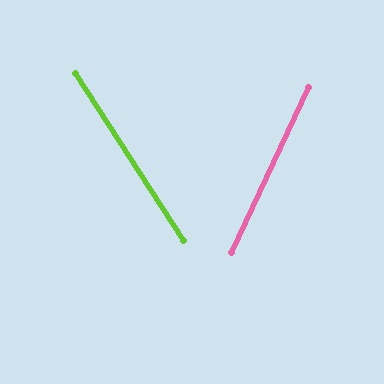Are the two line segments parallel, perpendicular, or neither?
Neither parallel nor perpendicular — they differ by about 58°.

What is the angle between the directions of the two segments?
Approximately 58 degrees.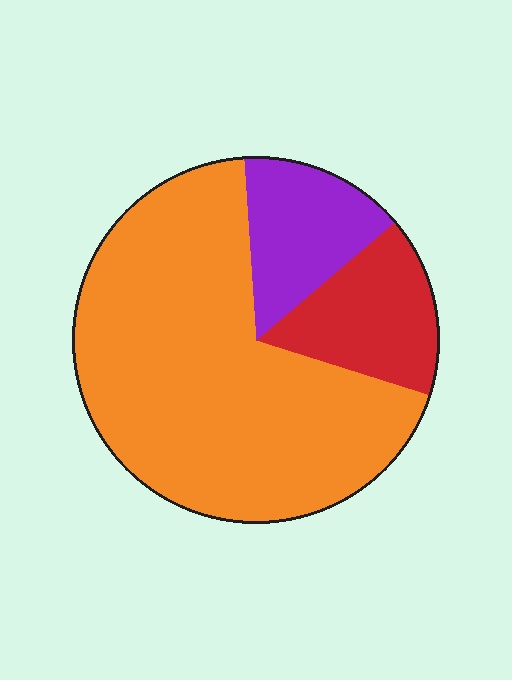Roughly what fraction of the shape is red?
Red takes up about one sixth (1/6) of the shape.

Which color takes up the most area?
Orange, at roughly 70%.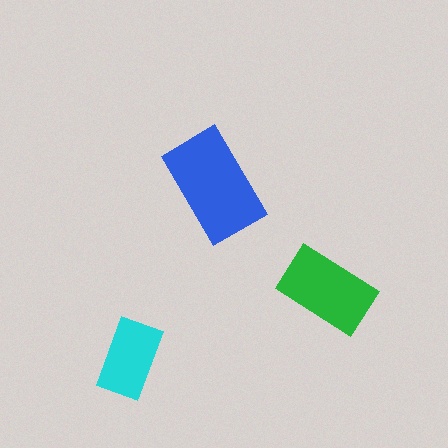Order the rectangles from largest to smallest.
the blue one, the green one, the cyan one.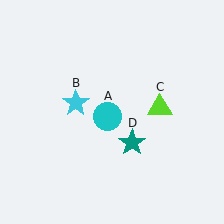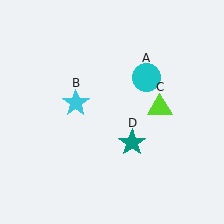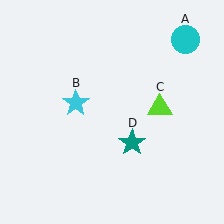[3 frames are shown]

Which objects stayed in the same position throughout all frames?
Cyan star (object B) and lime triangle (object C) and teal star (object D) remained stationary.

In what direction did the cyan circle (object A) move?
The cyan circle (object A) moved up and to the right.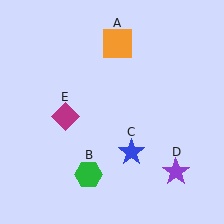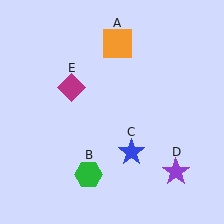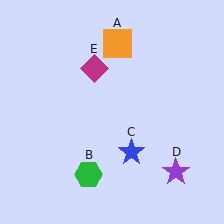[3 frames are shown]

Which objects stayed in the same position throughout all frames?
Orange square (object A) and green hexagon (object B) and blue star (object C) and purple star (object D) remained stationary.